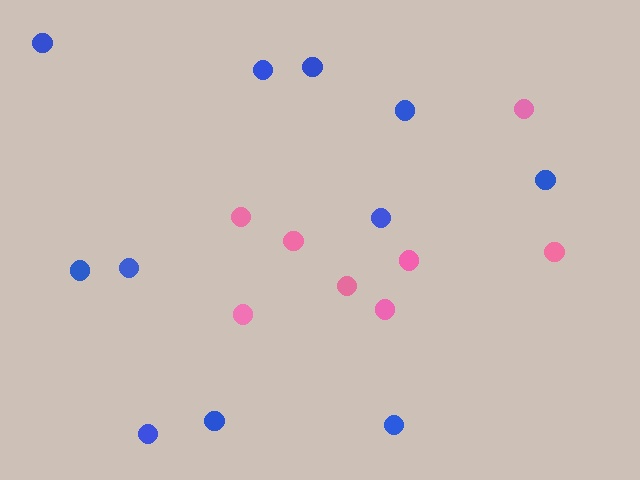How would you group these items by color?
There are 2 groups: one group of blue circles (11) and one group of pink circles (8).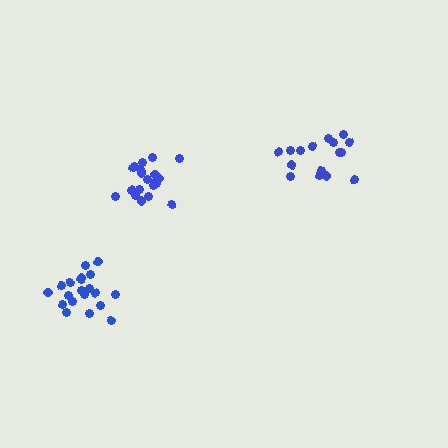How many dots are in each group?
Group 1: 20 dots, Group 2: 16 dots, Group 3: 20 dots (56 total).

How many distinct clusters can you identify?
There are 3 distinct clusters.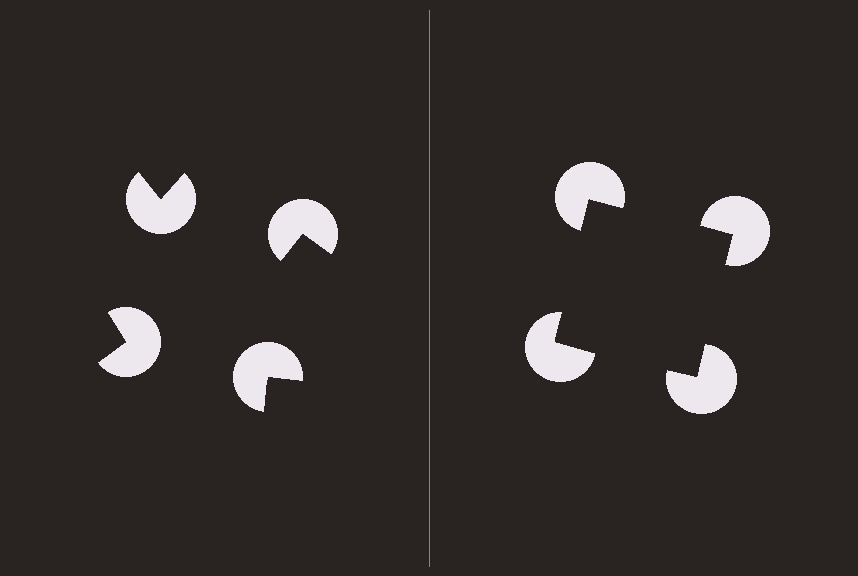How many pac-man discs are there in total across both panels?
8 — 4 on each side.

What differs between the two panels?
The pac-man discs are positioned identically on both sides; only the wedge orientations differ. On the right they align to a square; on the left they are misaligned.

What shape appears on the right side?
An illusory square.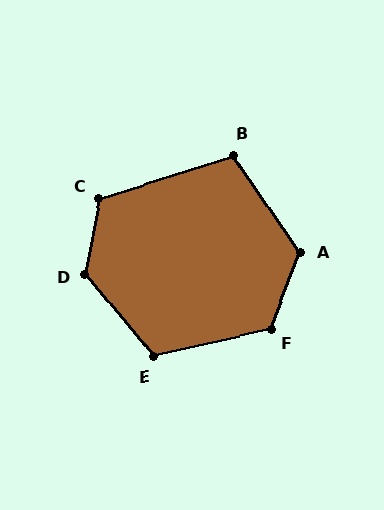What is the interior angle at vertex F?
Approximately 124 degrees (obtuse).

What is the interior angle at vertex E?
Approximately 117 degrees (obtuse).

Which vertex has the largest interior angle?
D, at approximately 130 degrees.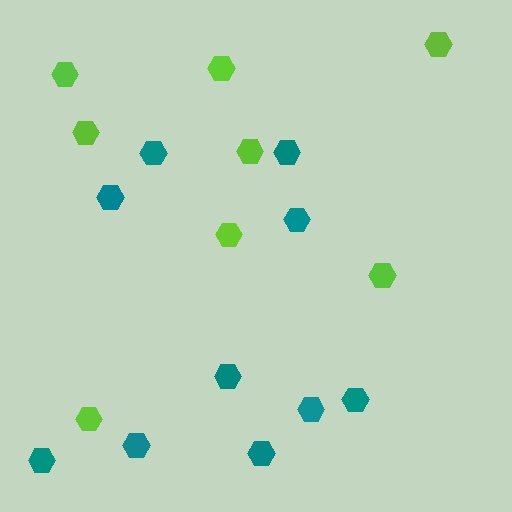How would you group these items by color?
There are 2 groups: one group of teal hexagons (10) and one group of lime hexagons (8).